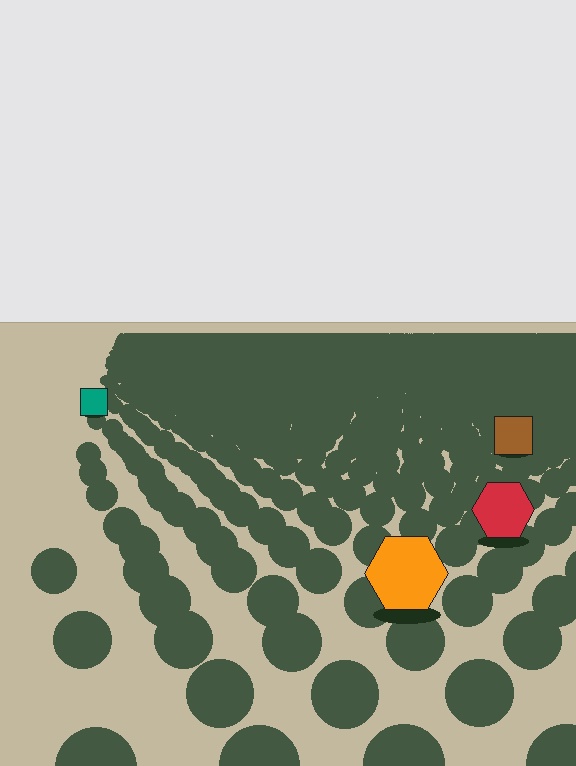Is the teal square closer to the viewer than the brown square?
No. The brown square is closer — you can tell from the texture gradient: the ground texture is coarser near it.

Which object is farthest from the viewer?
The teal square is farthest from the viewer. It appears smaller and the ground texture around it is denser.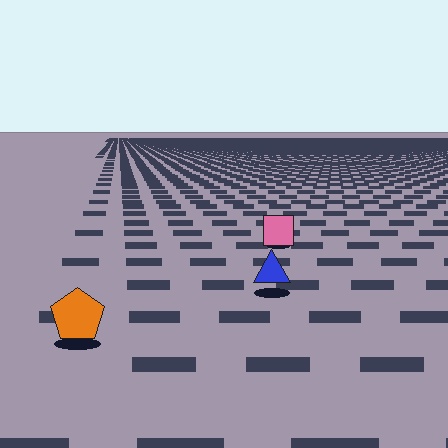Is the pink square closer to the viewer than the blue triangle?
No. The blue triangle is closer — you can tell from the texture gradient: the ground texture is coarser near it.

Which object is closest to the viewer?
The orange pentagon is closest. The texture marks near it are larger and more spread out.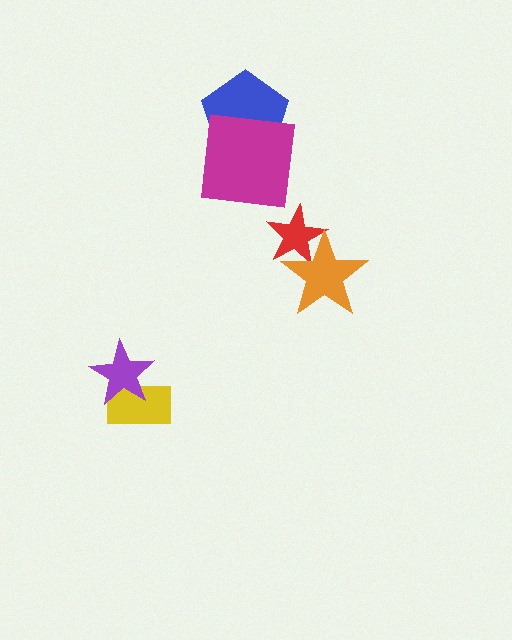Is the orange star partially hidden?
No, no other shape covers it.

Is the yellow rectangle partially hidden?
Yes, it is partially covered by another shape.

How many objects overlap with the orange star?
1 object overlaps with the orange star.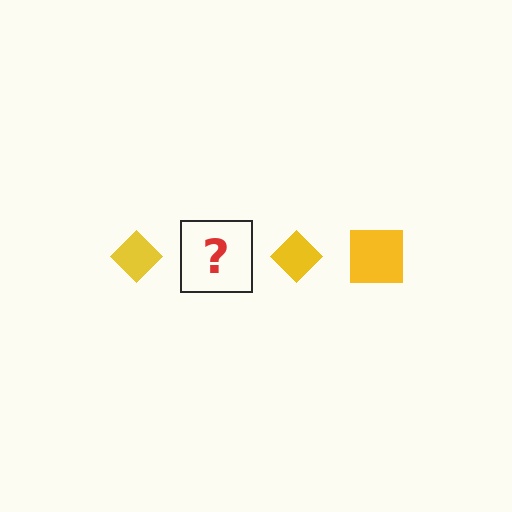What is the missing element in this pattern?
The missing element is a yellow square.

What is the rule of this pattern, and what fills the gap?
The rule is that the pattern cycles through diamond, square shapes in yellow. The gap should be filled with a yellow square.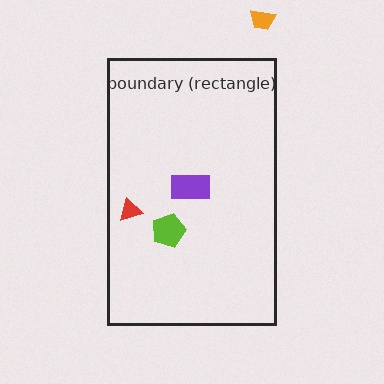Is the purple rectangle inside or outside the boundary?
Inside.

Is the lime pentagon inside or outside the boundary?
Inside.